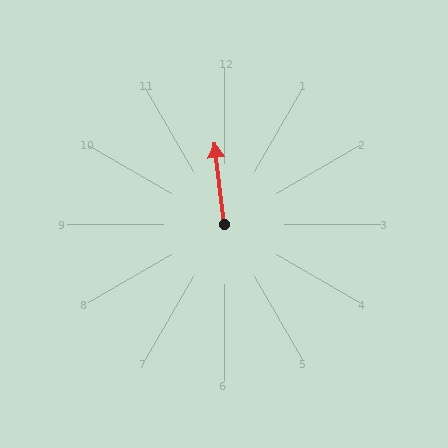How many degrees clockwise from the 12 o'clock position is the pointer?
Approximately 353 degrees.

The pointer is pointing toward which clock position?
Roughly 12 o'clock.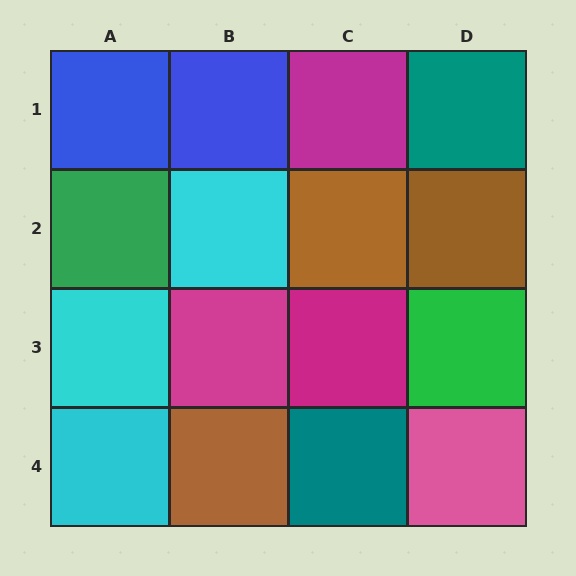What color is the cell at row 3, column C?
Magenta.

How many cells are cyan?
3 cells are cyan.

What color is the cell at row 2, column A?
Green.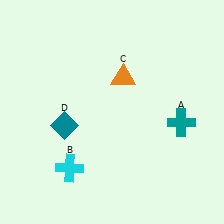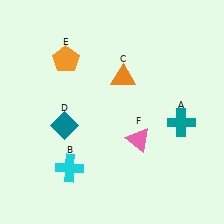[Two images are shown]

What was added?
An orange pentagon (E), a pink triangle (F) were added in Image 2.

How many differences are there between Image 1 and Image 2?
There are 2 differences between the two images.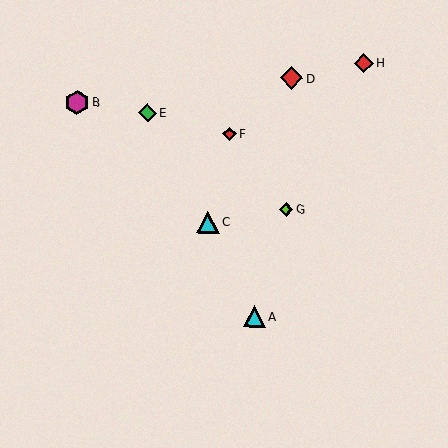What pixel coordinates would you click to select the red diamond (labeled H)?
Click at (364, 63) to select the red diamond H.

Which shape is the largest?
The magenta hexagon (labeled B) is the largest.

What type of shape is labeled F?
Shape F is a red diamond.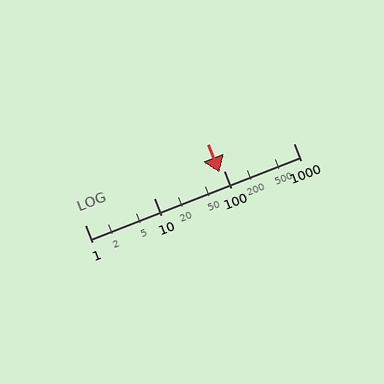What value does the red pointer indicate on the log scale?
The pointer indicates approximately 85.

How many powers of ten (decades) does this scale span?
The scale spans 3 decades, from 1 to 1000.